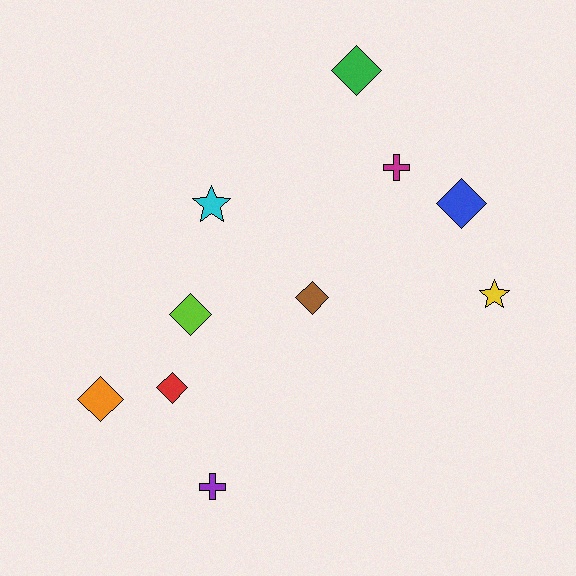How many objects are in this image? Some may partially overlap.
There are 10 objects.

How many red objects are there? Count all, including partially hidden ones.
There is 1 red object.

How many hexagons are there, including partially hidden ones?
There are no hexagons.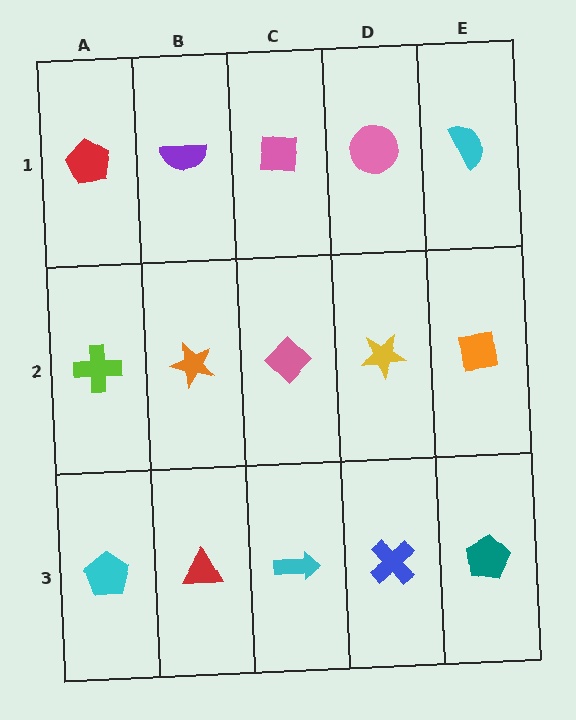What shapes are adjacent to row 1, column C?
A pink diamond (row 2, column C), a purple semicircle (row 1, column B), a pink circle (row 1, column D).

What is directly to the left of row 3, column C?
A red triangle.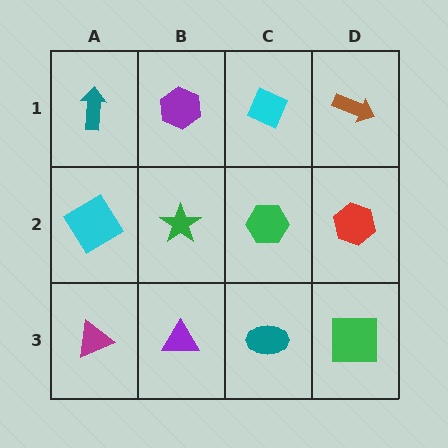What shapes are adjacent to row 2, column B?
A purple hexagon (row 1, column B), a purple triangle (row 3, column B), a cyan diamond (row 2, column A), a green hexagon (row 2, column C).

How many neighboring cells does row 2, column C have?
4.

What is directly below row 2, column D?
A green square.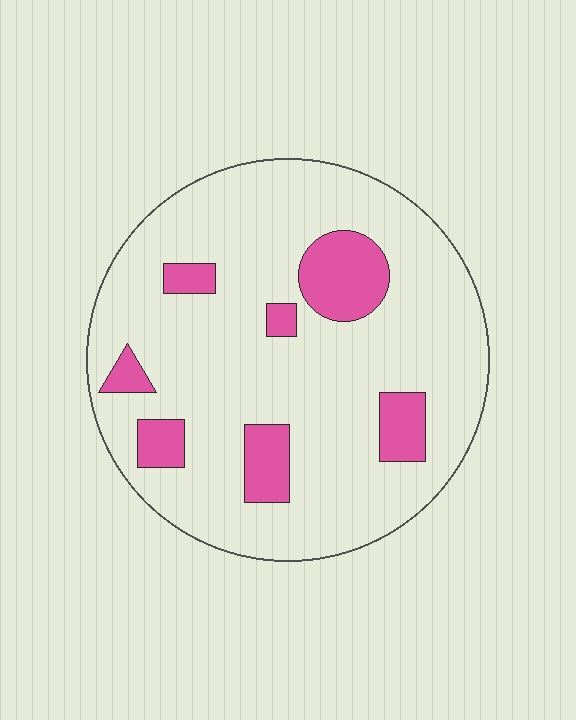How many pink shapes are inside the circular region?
7.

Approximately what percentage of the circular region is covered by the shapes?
Approximately 15%.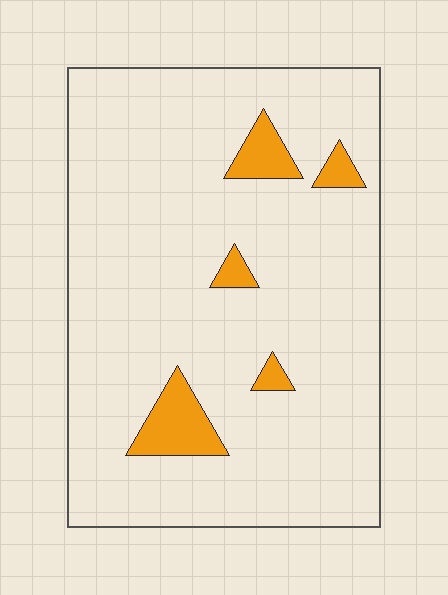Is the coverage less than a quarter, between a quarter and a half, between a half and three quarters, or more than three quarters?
Less than a quarter.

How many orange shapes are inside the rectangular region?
5.